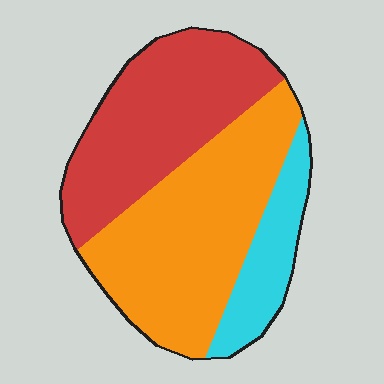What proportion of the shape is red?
Red takes up about three eighths (3/8) of the shape.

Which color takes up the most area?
Orange, at roughly 45%.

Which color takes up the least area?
Cyan, at roughly 15%.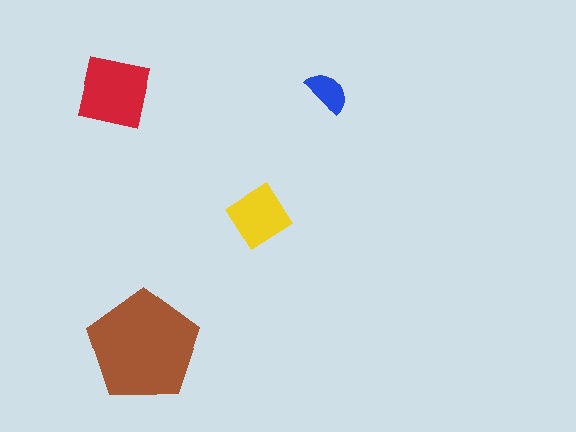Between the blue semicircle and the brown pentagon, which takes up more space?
The brown pentagon.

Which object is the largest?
The brown pentagon.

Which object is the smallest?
The blue semicircle.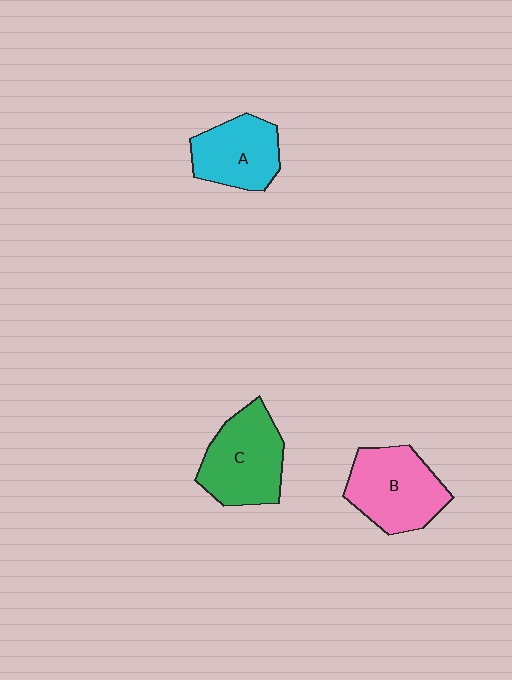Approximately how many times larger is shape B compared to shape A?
Approximately 1.2 times.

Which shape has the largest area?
Shape B (pink).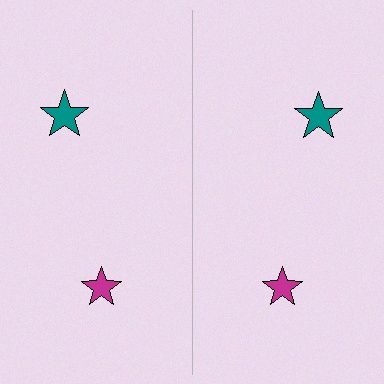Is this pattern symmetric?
Yes, this pattern has bilateral (reflection) symmetry.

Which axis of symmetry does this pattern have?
The pattern has a vertical axis of symmetry running through the center of the image.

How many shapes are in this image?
There are 4 shapes in this image.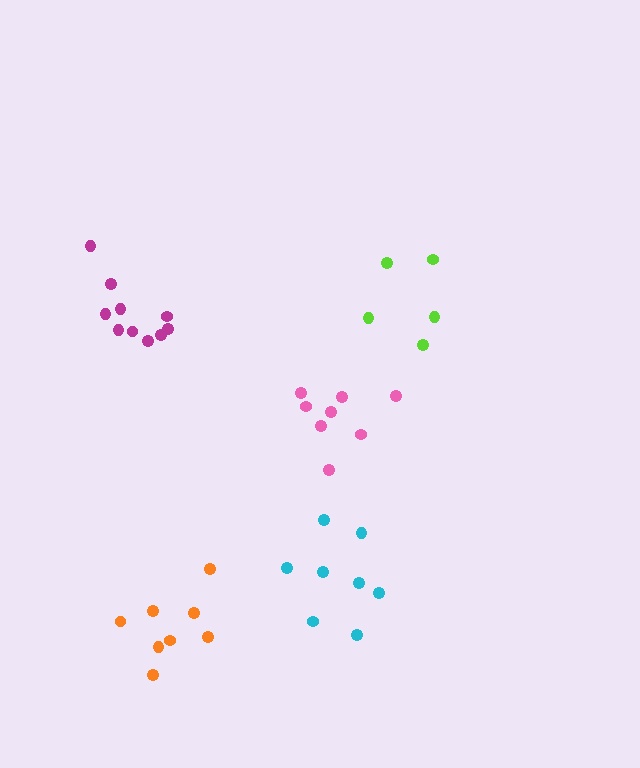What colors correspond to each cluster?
The clusters are colored: pink, magenta, lime, orange, cyan.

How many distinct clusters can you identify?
There are 5 distinct clusters.